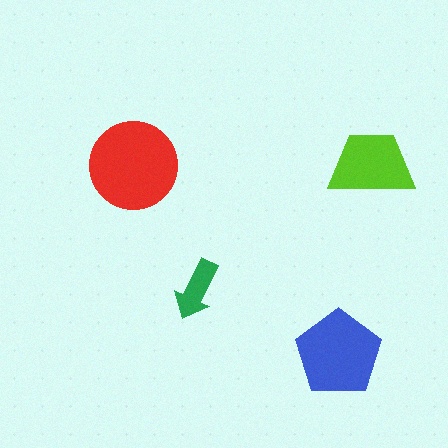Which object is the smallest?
The green arrow.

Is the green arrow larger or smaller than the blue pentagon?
Smaller.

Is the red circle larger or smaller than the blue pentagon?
Larger.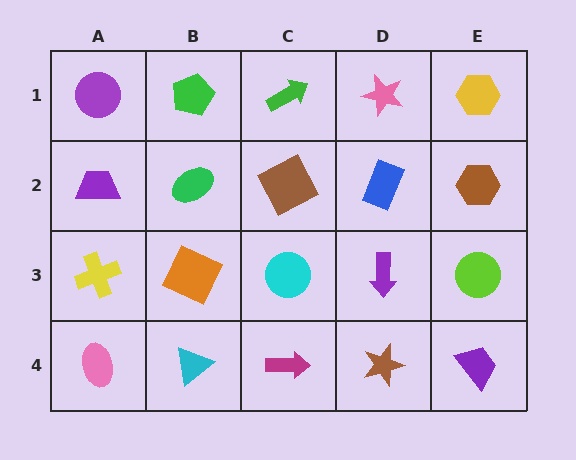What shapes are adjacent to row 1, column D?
A blue rectangle (row 2, column D), a green arrow (row 1, column C), a yellow hexagon (row 1, column E).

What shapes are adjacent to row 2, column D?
A pink star (row 1, column D), a purple arrow (row 3, column D), a brown square (row 2, column C), a brown hexagon (row 2, column E).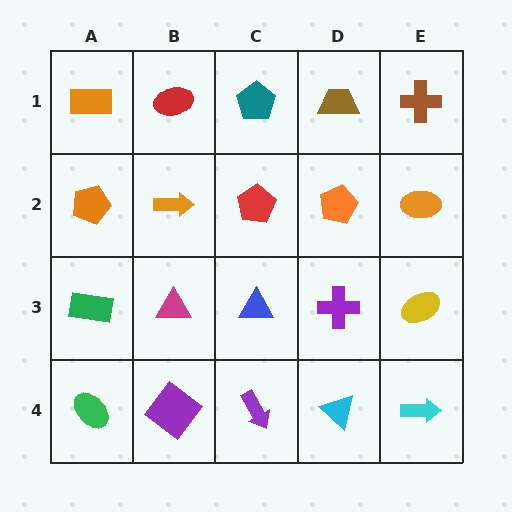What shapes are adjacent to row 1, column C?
A red pentagon (row 2, column C), a red ellipse (row 1, column B), a brown trapezoid (row 1, column D).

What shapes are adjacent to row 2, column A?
An orange rectangle (row 1, column A), a green rectangle (row 3, column A), an orange arrow (row 2, column B).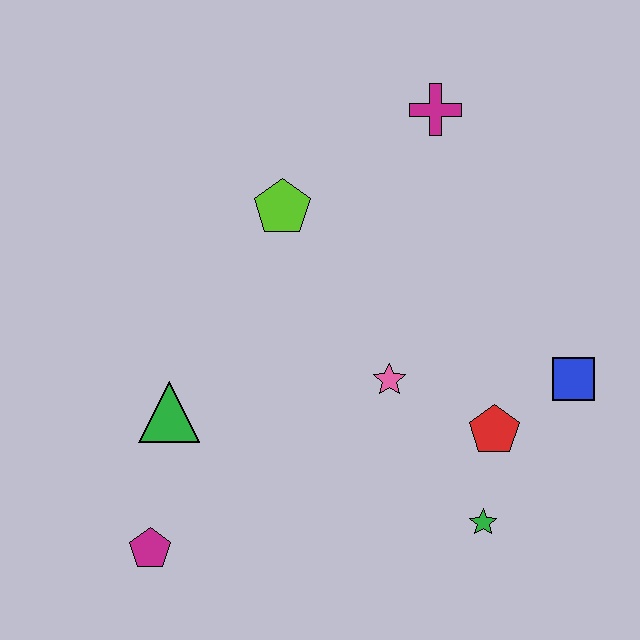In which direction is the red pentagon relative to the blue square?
The red pentagon is to the left of the blue square.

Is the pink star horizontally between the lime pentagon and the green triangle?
No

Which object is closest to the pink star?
The red pentagon is closest to the pink star.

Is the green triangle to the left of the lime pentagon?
Yes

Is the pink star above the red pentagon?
Yes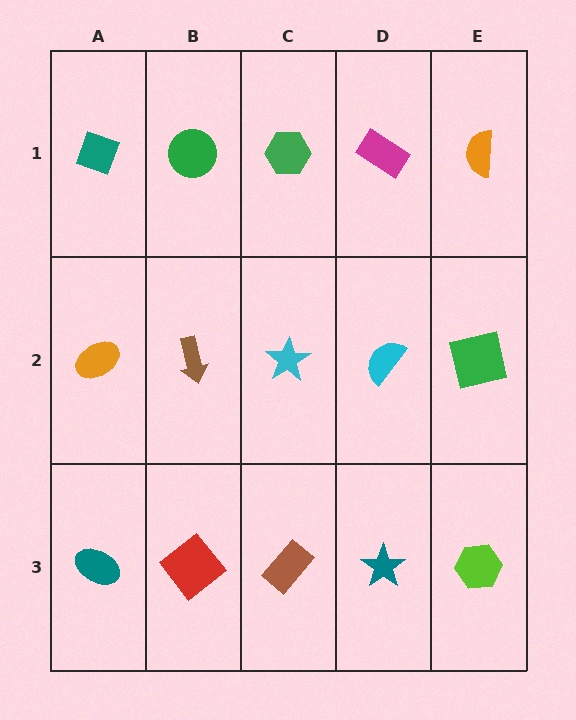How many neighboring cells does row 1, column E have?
2.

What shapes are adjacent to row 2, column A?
A teal diamond (row 1, column A), a teal ellipse (row 3, column A), a brown arrow (row 2, column B).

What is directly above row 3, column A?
An orange ellipse.